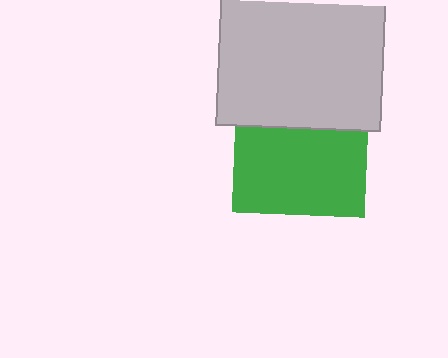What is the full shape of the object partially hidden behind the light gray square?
The partially hidden object is a green square.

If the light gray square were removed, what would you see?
You would see the complete green square.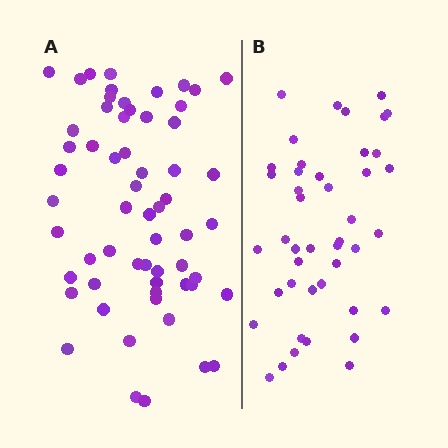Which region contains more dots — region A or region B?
Region A (the left region) has more dots.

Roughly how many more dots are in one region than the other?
Region A has approximately 15 more dots than region B.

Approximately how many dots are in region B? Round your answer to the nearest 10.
About 40 dots. (The exact count is 44, which rounds to 40.)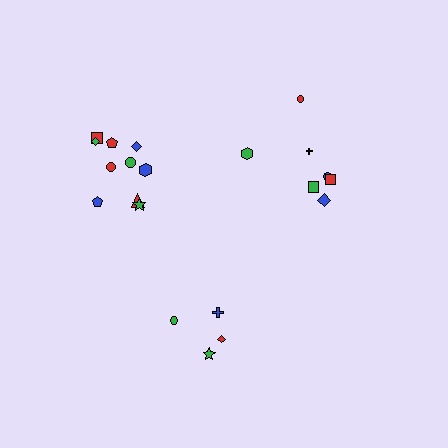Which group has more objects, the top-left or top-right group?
The top-left group.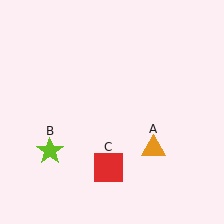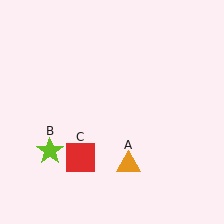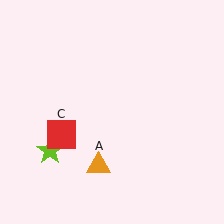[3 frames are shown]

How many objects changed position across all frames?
2 objects changed position: orange triangle (object A), red square (object C).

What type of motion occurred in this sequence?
The orange triangle (object A), red square (object C) rotated clockwise around the center of the scene.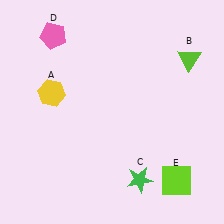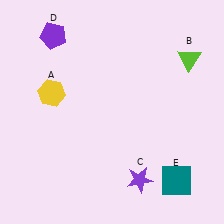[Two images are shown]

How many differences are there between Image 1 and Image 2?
There are 3 differences between the two images.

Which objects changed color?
C changed from green to purple. D changed from pink to purple. E changed from lime to teal.